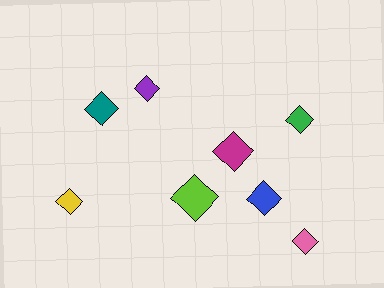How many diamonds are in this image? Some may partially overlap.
There are 8 diamonds.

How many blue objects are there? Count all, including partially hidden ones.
There is 1 blue object.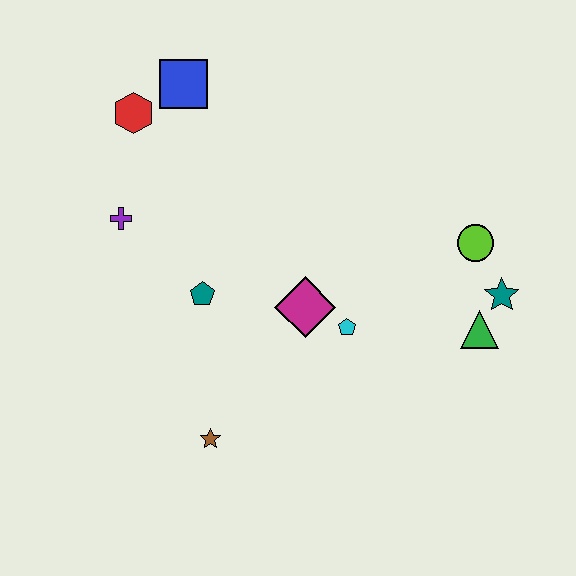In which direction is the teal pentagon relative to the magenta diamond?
The teal pentagon is to the left of the magenta diamond.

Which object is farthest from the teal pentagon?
The teal star is farthest from the teal pentagon.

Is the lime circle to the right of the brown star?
Yes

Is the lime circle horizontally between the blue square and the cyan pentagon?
No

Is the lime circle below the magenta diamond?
No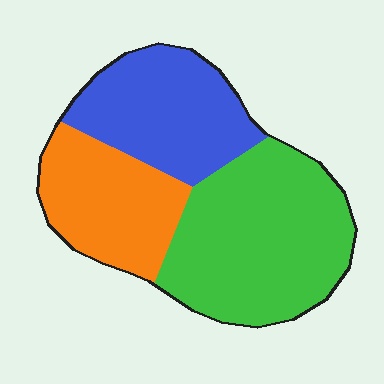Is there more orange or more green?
Green.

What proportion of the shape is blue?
Blue takes up between a sixth and a third of the shape.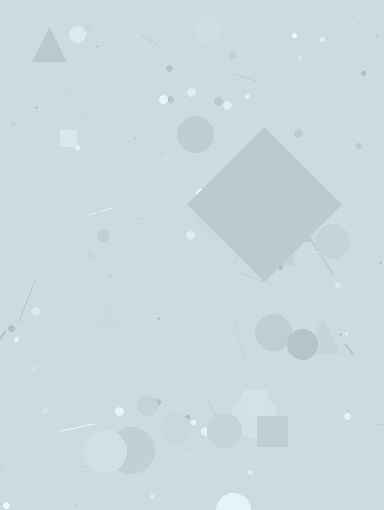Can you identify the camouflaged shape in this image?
The camouflaged shape is a diamond.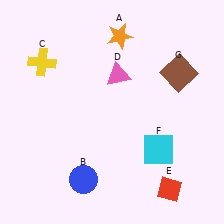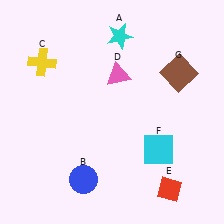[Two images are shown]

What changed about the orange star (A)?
In Image 1, A is orange. In Image 2, it changed to cyan.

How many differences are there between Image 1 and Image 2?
There is 1 difference between the two images.